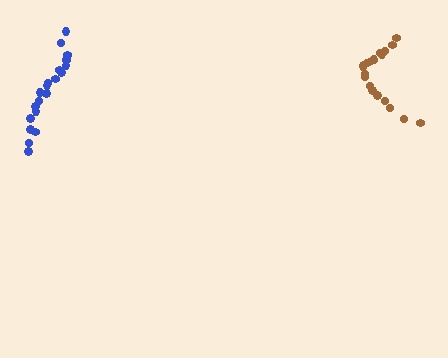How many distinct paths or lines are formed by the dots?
There are 2 distinct paths.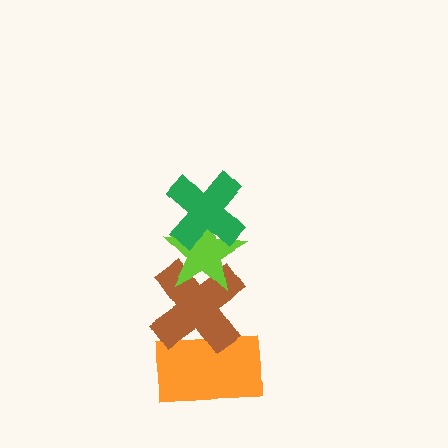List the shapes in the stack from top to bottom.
From top to bottom: the green cross, the lime star, the brown cross, the orange rectangle.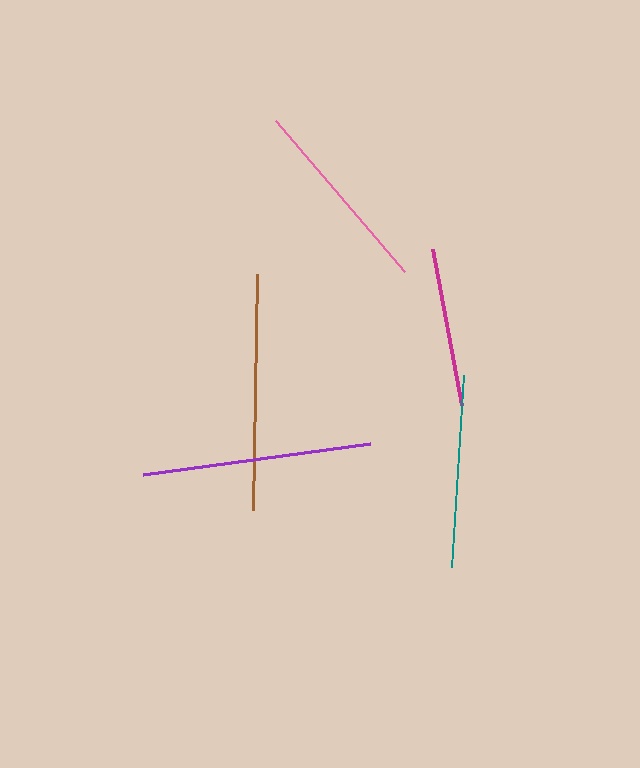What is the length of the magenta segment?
The magenta segment is approximately 159 pixels long.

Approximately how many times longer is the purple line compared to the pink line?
The purple line is approximately 1.2 times the length of the pink line.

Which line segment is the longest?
The brown line is the longest at approximately 236 pixels.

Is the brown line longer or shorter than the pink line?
The brown line is longer than the pink line.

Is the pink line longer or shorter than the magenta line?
The pink line is longer than the magenta line.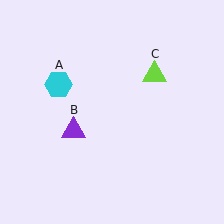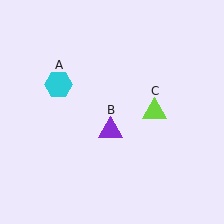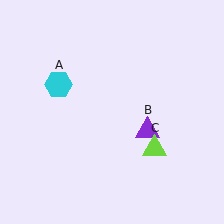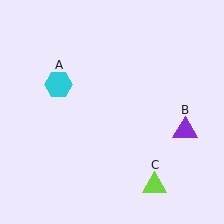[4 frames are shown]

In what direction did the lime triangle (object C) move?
The lime triangle (object C) moved down.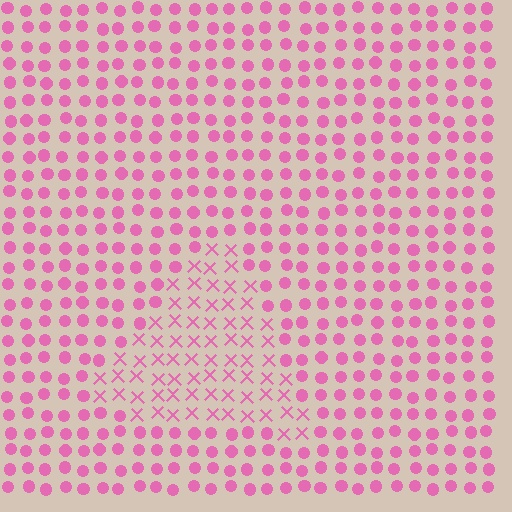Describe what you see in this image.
The image is filled with small pink elements arranged in a uniform grid. A triangle-shaped region contains X marks, while the surrounding area contains circles. The boundary is defined purely by the change in element shape.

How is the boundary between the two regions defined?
The boundary is defined by a change in element shape: X marks inside vs. circles outside. All elements share the same color and spacing.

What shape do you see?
I see a triangle.